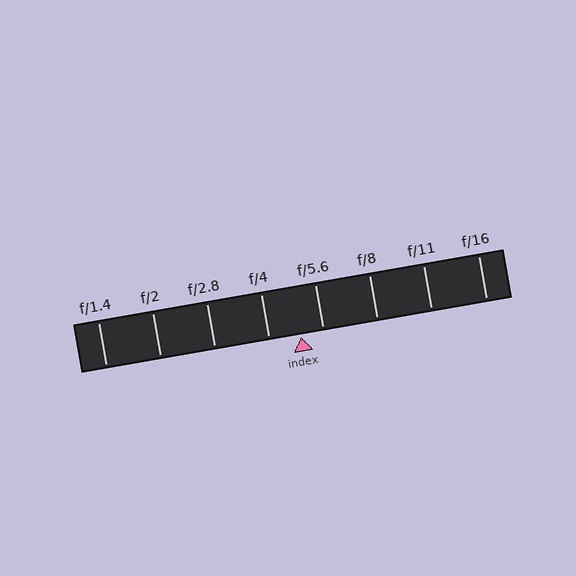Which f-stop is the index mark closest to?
The index mark is closest to f/5.6.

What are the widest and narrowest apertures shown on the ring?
The widest aperture shown is f/1.4 and the narrowest is f/16.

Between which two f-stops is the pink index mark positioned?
The index mark is between f/4 and f/5.6.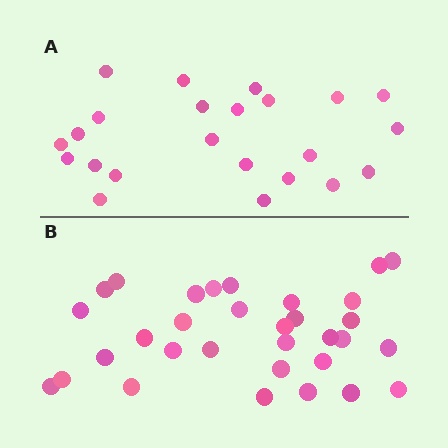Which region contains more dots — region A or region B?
Region B (the bottom region) has more dots.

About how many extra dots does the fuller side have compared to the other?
Region B has roughly 8 or so more dots than region A.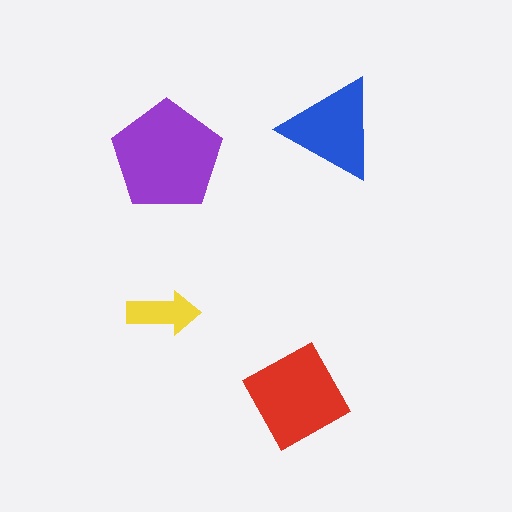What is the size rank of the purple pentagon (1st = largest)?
1st.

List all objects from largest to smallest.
The purple pentagon, the red diamond, the blue triangle, the yellow arrow.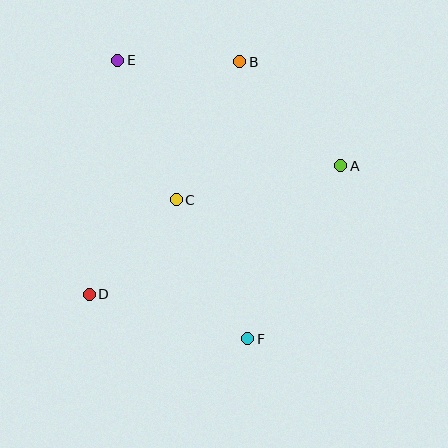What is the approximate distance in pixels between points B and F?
The distance between B and F is approximately 277 pixels.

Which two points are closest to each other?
Points B and E are closest to each other.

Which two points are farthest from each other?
Points E and F are farthest from each other.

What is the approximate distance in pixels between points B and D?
The distance between B and D is approximately 277 pixels.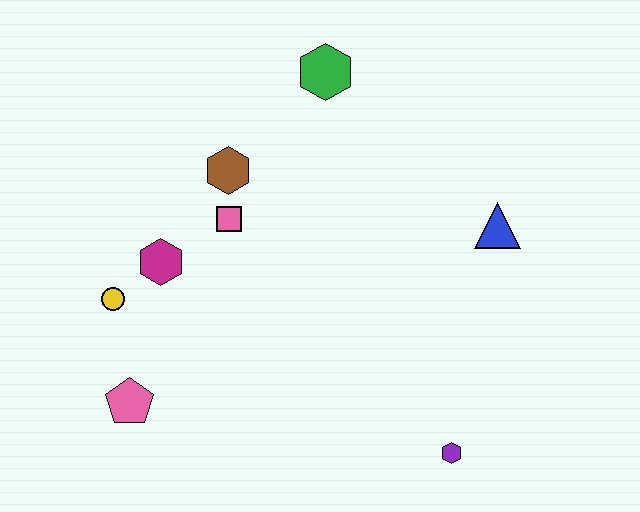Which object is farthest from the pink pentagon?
The blue triangle is farthest from the pink pentagon.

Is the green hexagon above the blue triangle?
Yes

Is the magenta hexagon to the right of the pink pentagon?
Yes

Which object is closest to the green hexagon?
The brown hexagon is closest to the green hexagon.